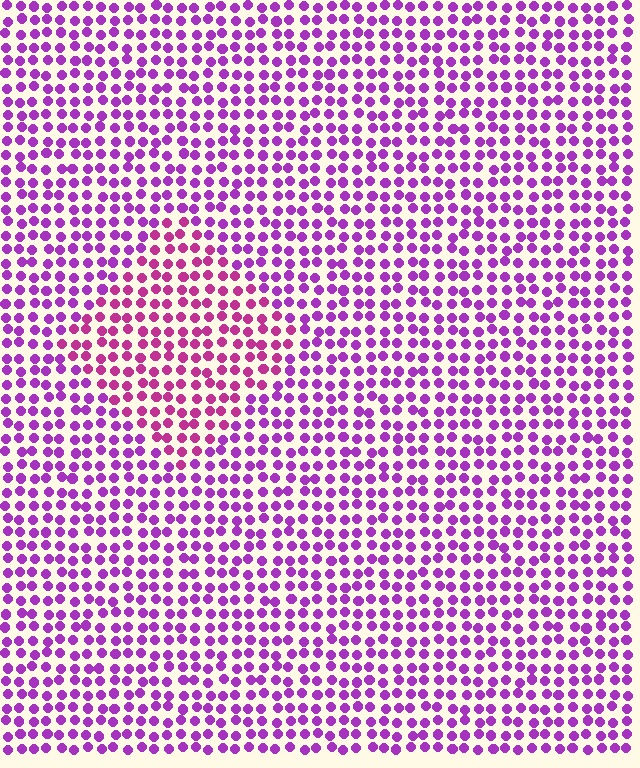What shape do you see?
I see a diamond.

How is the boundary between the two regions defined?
The boundary is defined purely by a slight shift in hue (about 30 degrees). Spacing, size, and orientation are identical on both sides.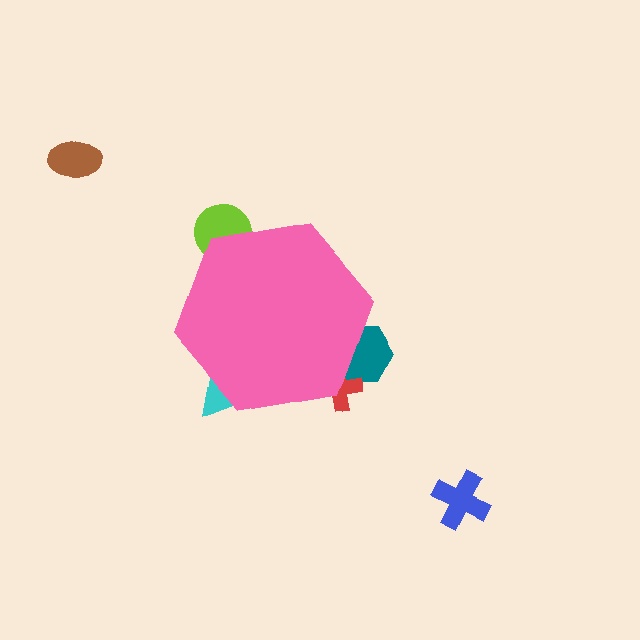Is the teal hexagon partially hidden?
Yes, the teal hexagon is partially hidden behind the pink hexagon.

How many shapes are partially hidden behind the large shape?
4 shapes are partially hidden.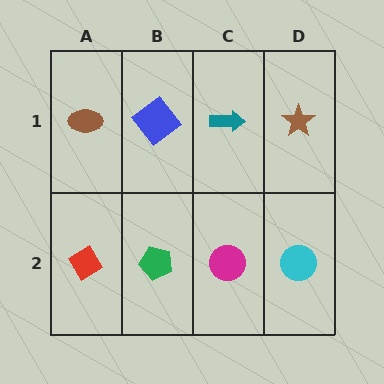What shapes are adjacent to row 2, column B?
A blue diamond (row 1, column B), a red diamond (row 2, column A), a magenta circle (row 2, column C).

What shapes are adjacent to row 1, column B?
A green pentagon (row 2, column B), a brown ellipse (row 1, column A), a teal arrow (row 1, column C).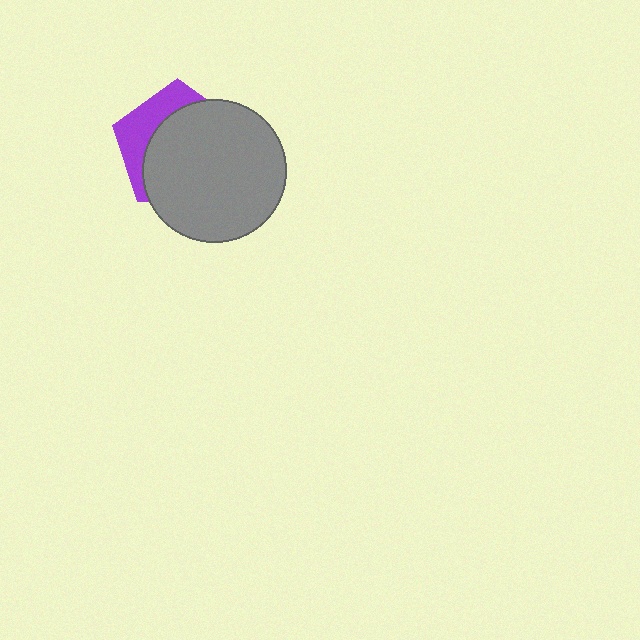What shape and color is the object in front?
The object in front is a gray circle.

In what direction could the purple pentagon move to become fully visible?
The purple pentagon could move toward the upper-left. That would shift it out from behind the gray circle entirely.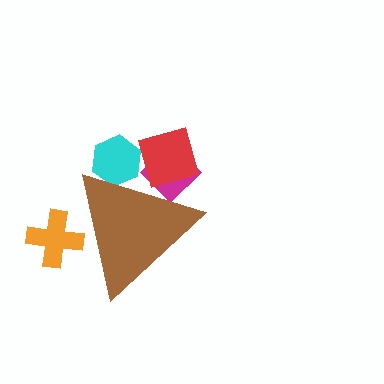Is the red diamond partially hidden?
Yes, the red diamond is partially hidden behind the brown triangle.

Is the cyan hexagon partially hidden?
Yes, the cyan hexagon is partially hidden behind the brown triangle.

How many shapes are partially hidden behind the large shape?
4 shapes are partially hidden.